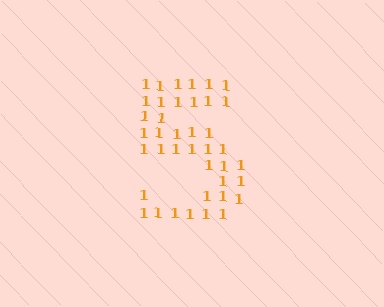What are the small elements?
The small elements are digit 1's.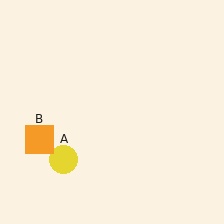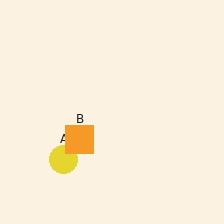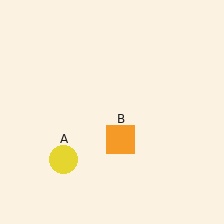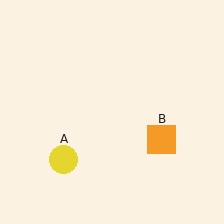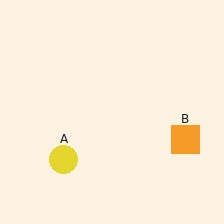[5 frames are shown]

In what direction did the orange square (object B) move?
The orange square (object B) moved right.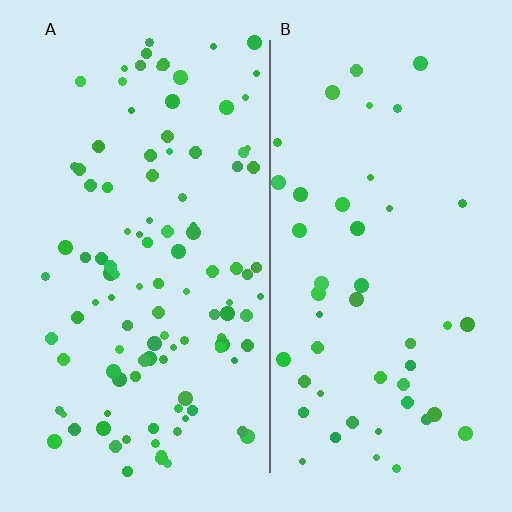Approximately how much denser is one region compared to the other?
Approximately 2.3× — region A over region B.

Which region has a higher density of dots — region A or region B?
A (the left).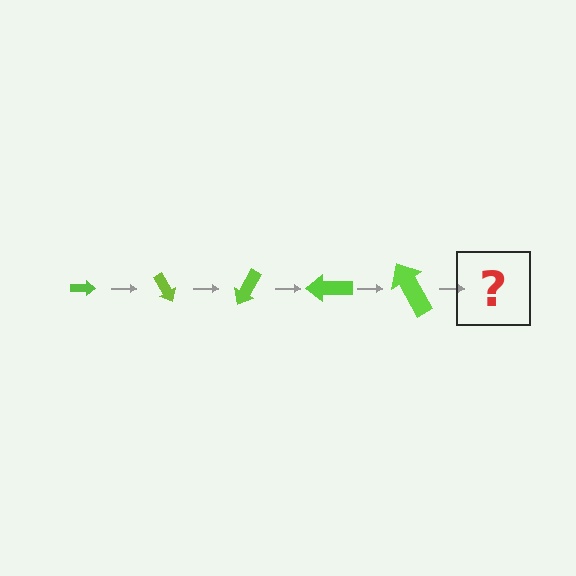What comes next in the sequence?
The next element should be an arrow, larger than the previous one and rotated 300 degrees from the start.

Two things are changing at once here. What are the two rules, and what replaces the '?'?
The two rules are that the arrow grows larger each step and it rotates 60 degrees each step. The '?' should be an arrow, larger than the previous one and rotated 300 degrees from the start.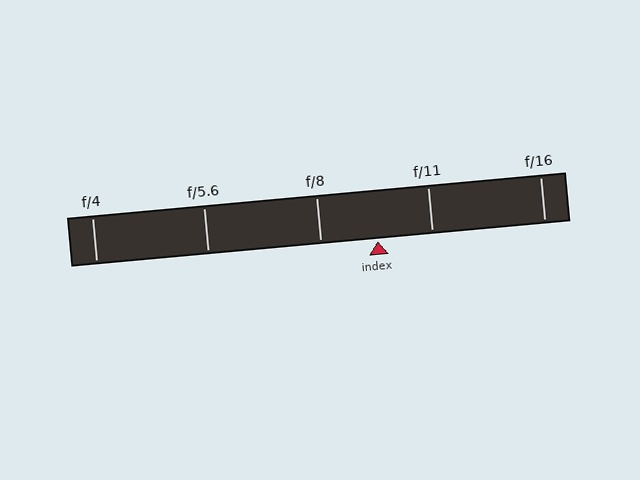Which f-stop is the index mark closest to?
The index mark is closest to f/11.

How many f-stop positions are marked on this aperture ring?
There are 5 f-stop positions marked.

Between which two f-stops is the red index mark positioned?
The index mark is between f/8 and f/11.